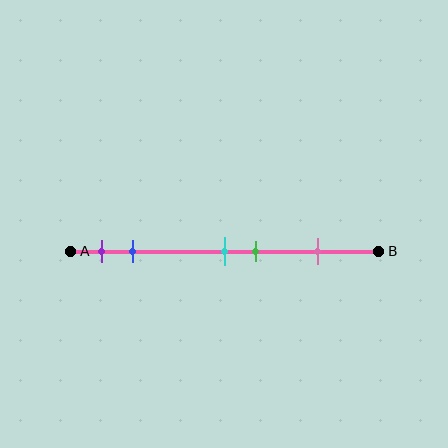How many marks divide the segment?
There are 5 marks dividing the segment.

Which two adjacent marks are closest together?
The cyan and green marks are the closest adjacent pair.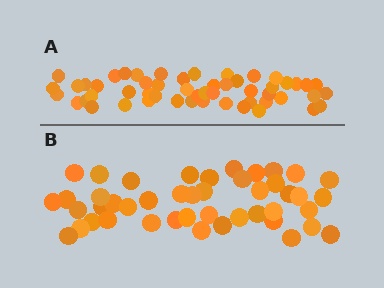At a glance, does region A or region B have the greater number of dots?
Region A (the top region) has more dots.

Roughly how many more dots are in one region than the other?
Region A has roughly 8 or so more dots than region B.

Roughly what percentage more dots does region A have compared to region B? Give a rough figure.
About 20% more.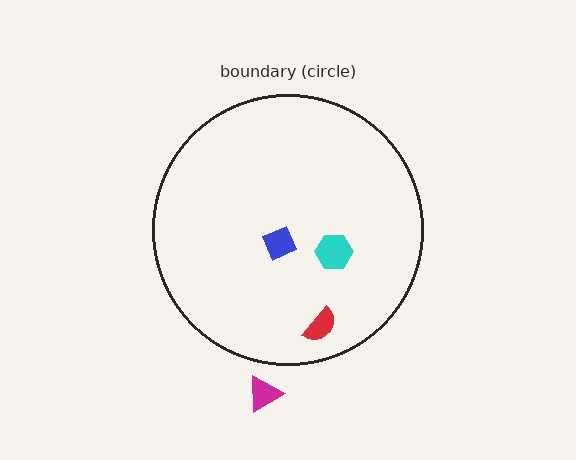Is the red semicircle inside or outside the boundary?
Inside.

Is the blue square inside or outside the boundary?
Inside.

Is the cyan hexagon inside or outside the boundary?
Inside.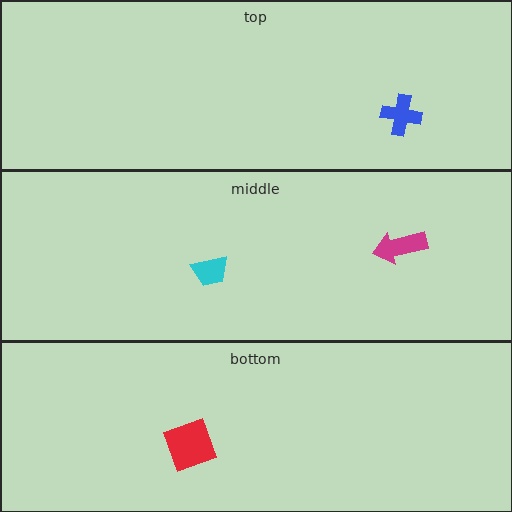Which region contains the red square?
The bottom region.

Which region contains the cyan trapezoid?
The middle region.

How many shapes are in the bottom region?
1.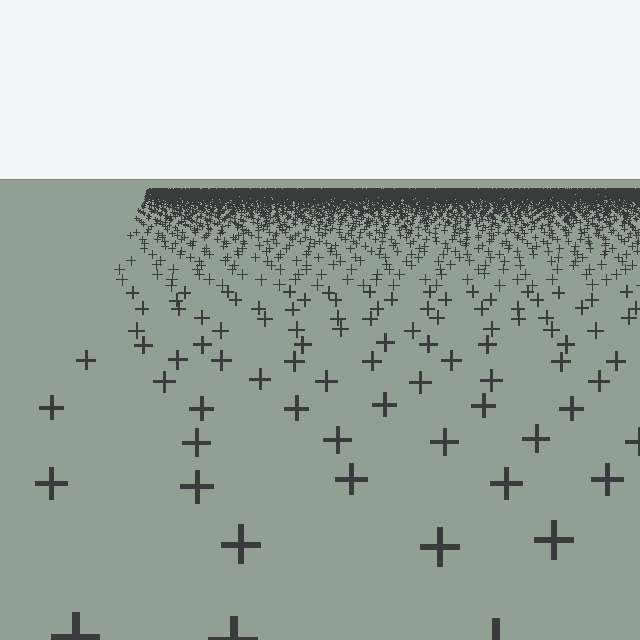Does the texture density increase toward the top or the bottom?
Density increases toward the top.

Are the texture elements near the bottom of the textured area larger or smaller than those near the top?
Larger. Near the bottom, elements are closer to the viewer and appear at a bigger on-screen size.